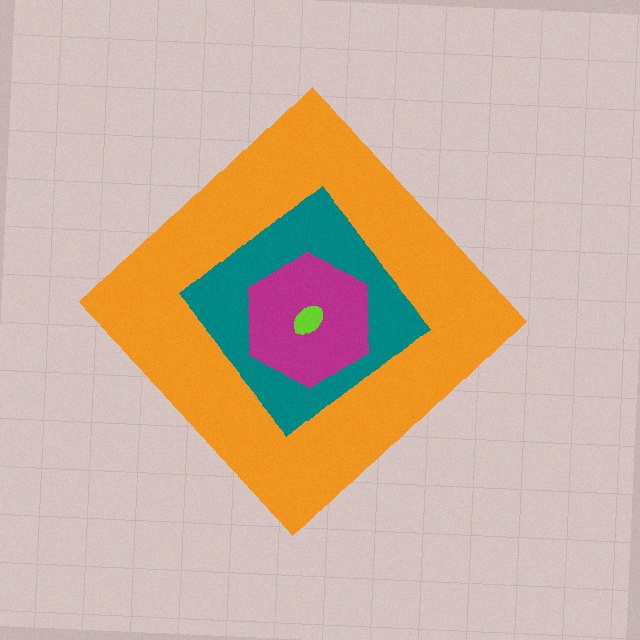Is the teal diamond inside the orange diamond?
Yes.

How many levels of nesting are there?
4.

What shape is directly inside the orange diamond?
The teal diamond.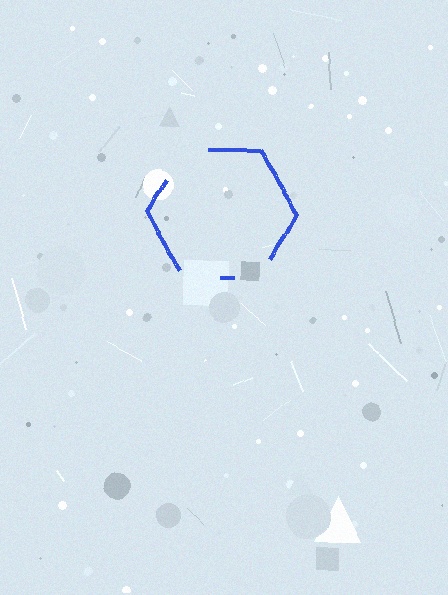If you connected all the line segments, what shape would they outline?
They would outline a hexagon.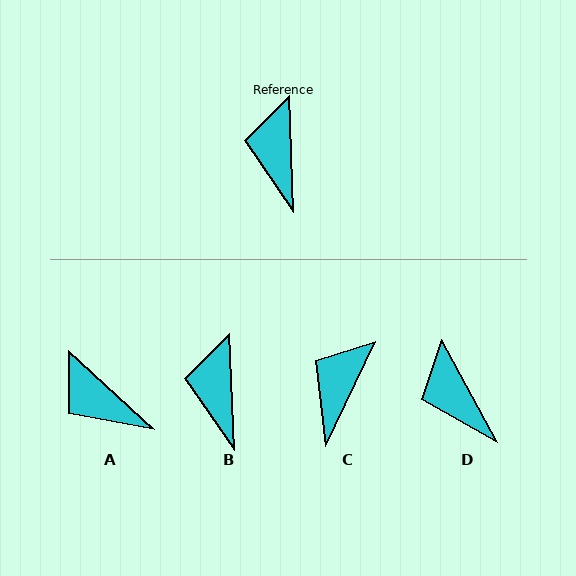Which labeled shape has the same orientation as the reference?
B.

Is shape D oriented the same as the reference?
No, it is off by about 26 degrees.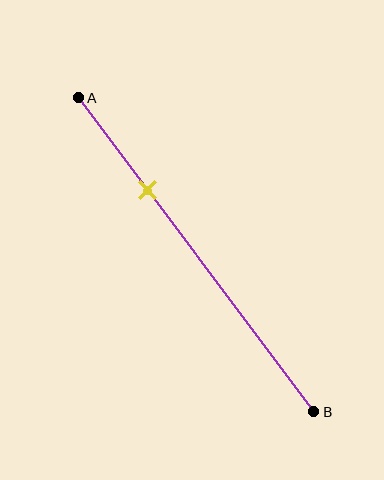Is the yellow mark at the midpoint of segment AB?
No, the mark is at about 30% from A, not at the 50% midpoint.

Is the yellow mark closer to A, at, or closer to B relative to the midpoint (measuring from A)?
The yellow mark is closer to point A than the midpoint of segment AB.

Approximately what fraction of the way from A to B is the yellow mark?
The yellow mark is approximately 30% of the way from A to B.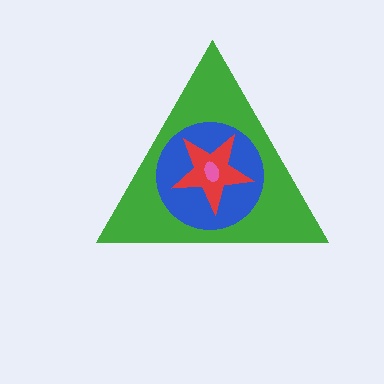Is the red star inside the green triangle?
Yes.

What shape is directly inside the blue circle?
The red star.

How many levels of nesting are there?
4.